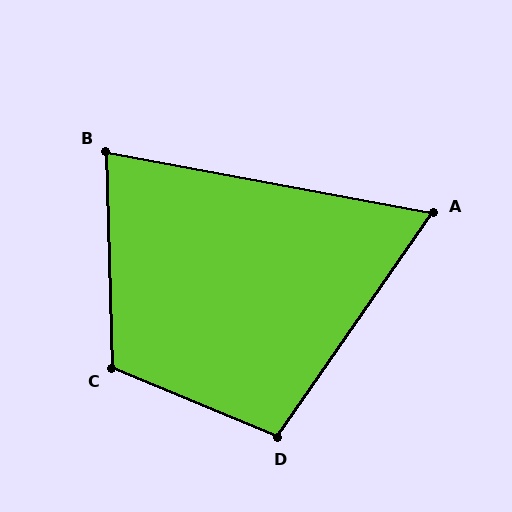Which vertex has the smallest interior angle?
A, at approximately 66 degrees.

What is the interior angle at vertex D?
Approximately 102 degrees (obtuse).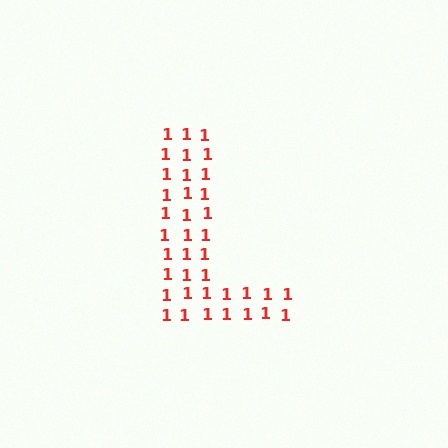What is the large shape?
The large shape is the letter L.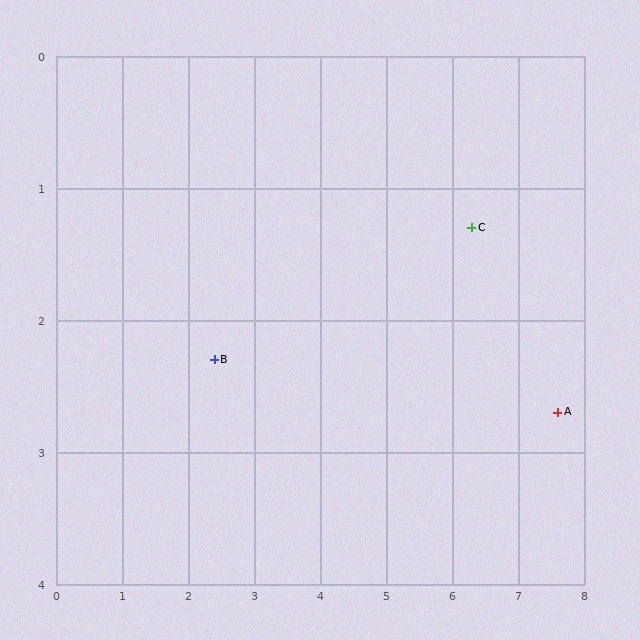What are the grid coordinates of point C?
Point C is at approximately (6.3, 1.3).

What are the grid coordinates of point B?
Point B is at approximately (2.4, 2.3).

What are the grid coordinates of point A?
Point A is at approximately (7.6, 2.7).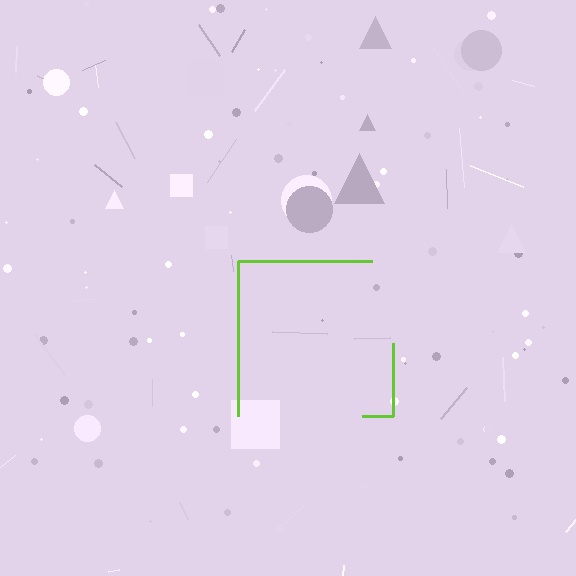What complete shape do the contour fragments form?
The contour fragments form a square.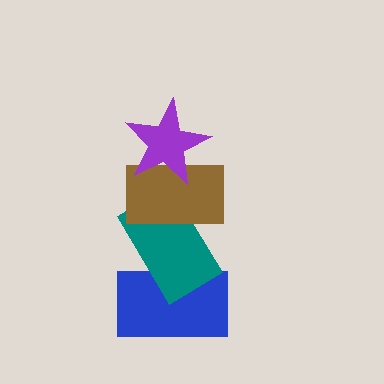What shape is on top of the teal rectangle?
The brown rectangle is on top of the teal rectangle.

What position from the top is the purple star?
The purple star is 1st from the top.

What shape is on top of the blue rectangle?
The teal rectangle is on top of the blue rectangle.